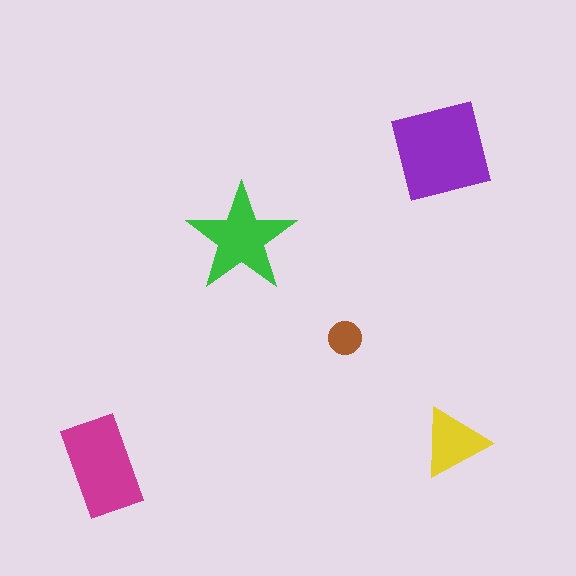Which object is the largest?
The purple square.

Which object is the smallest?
The brown circle.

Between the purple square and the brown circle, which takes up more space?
The purple square.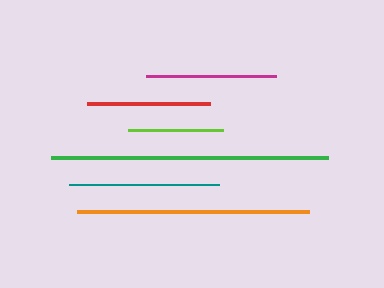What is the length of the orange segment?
The orange segment is approximately 232 pixels long.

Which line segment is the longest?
The green line is the longest at approximately 278 pixels.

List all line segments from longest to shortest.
From longest to shortest: green, orange, teal, magenta, red, lime.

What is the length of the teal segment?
The teal segment is approximately 150 pixels long.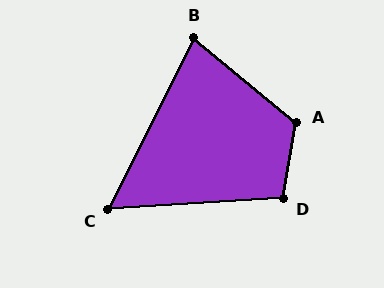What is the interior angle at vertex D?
Approximately 103 degrees (obtuse).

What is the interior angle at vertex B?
Approximately 77 degrees (acute).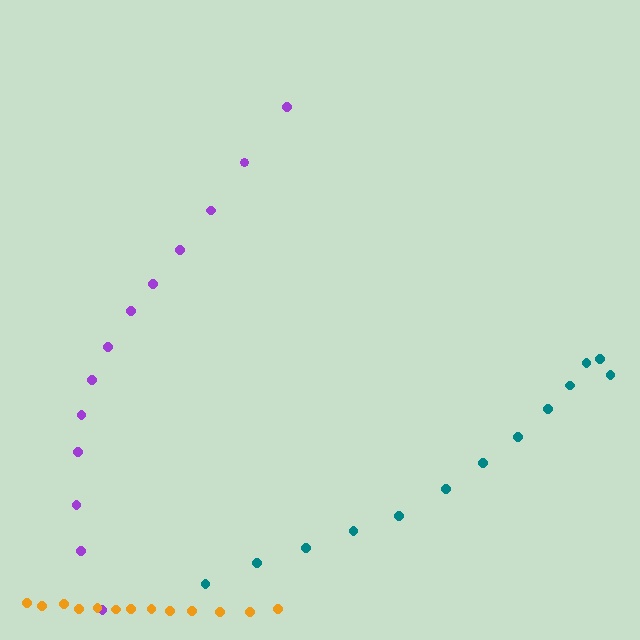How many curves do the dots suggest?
There are 3 distinct paths.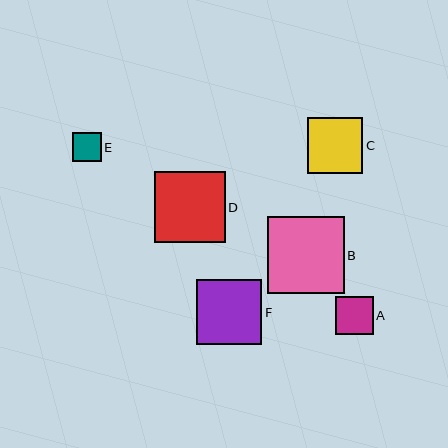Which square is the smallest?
Square E is the smallest with a size of approximately 29 pixels.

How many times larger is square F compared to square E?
Square F is approximately 2.2 times the size of square E.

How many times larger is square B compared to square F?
Square B is approximately 1.2 times the size of square F.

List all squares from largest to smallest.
From largest to smallest: B, D, F, C, A, E.